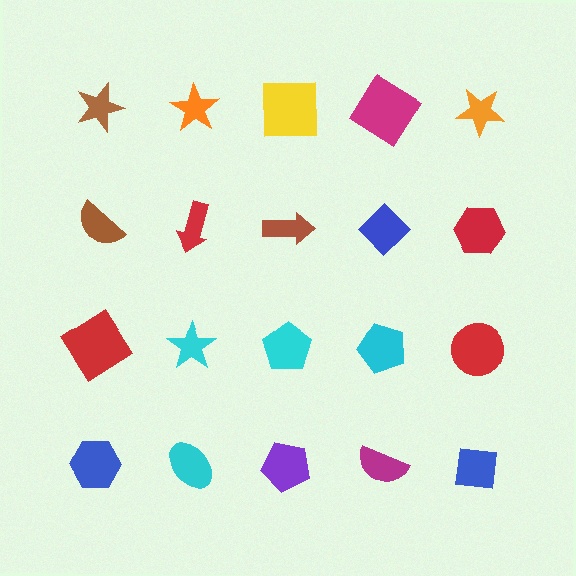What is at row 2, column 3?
A brown arrow.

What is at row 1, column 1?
A brown star.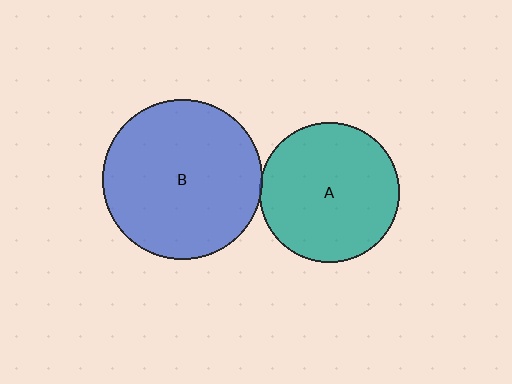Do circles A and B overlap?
Yes.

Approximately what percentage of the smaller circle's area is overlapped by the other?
Approximately 5%.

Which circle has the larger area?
Circle B (blue).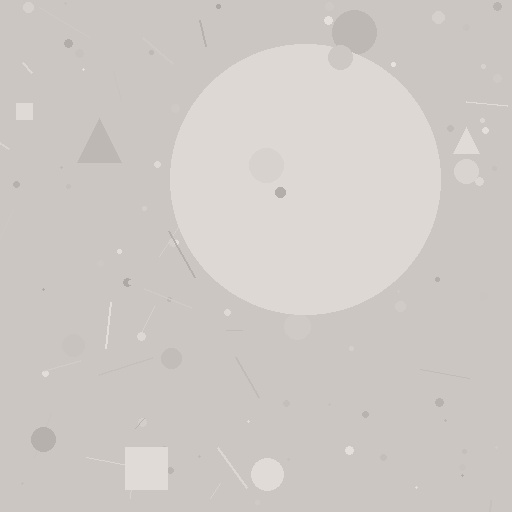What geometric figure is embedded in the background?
A circle is embedded in the background.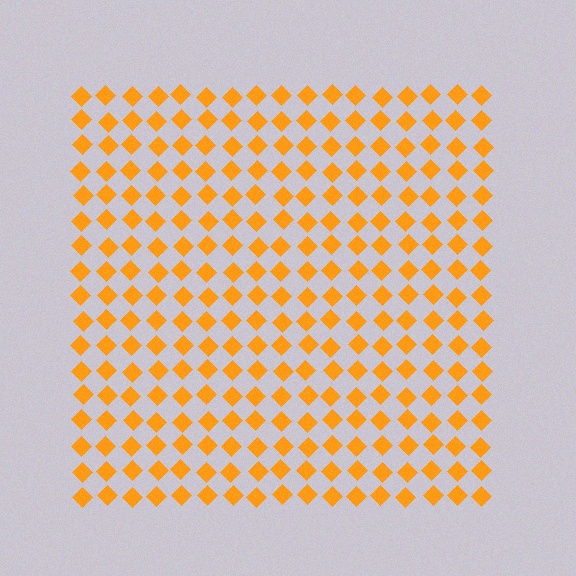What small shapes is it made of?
It is made of small diamonds.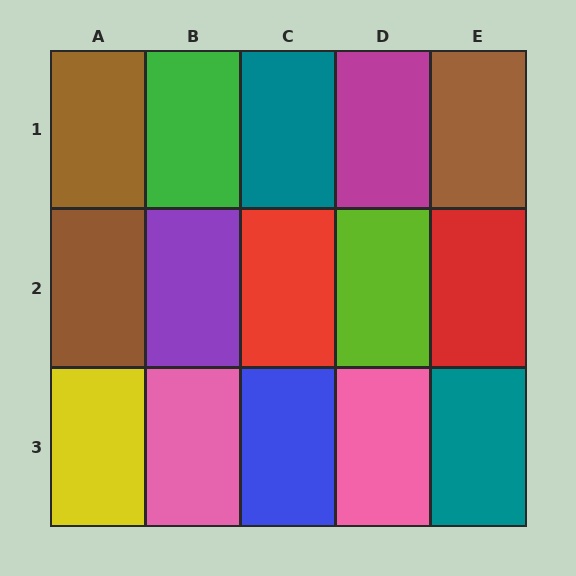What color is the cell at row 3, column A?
Yellow.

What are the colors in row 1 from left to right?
Brown, green, teal, magenta, brown.